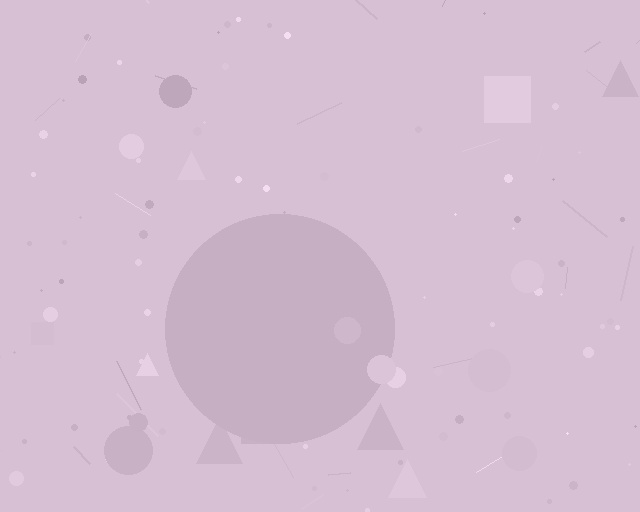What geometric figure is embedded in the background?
A circle is embedded in the background.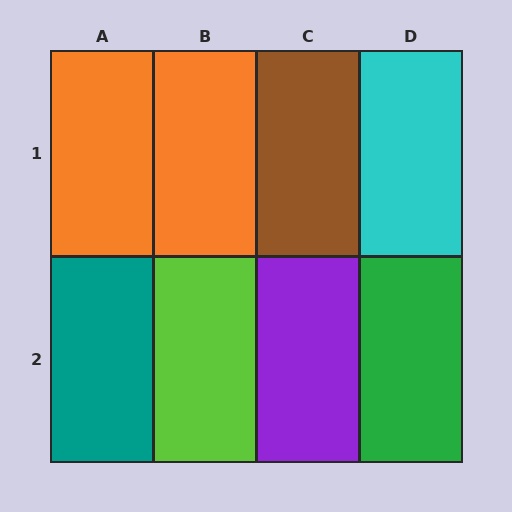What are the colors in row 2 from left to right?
Teal, lime, purple, green.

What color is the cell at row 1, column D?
Cyan.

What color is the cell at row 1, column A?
Orange.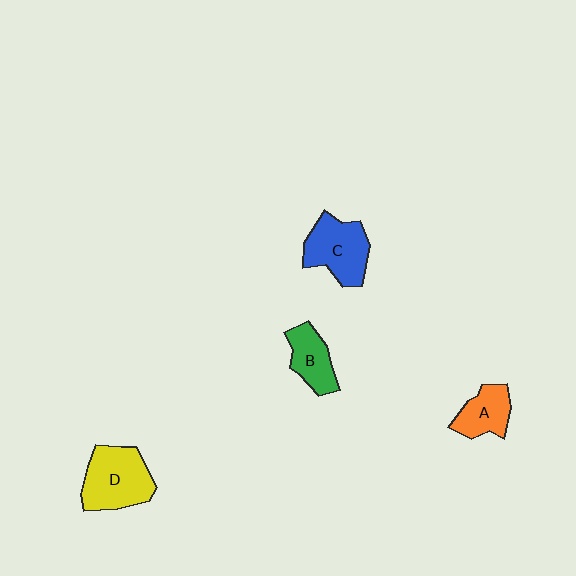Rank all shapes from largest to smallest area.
From largest to smallest: D (yellow), C (blue), B (green), A (orange).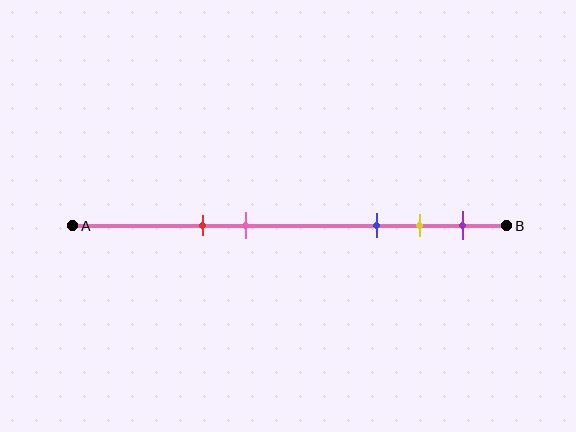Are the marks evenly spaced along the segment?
No, the marks are not evenly spaced.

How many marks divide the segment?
There are 5 marks dividing the segment.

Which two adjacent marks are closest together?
The yellow and purple marks are the closest adjacent pair.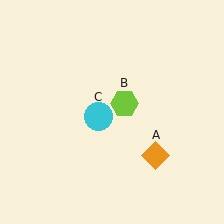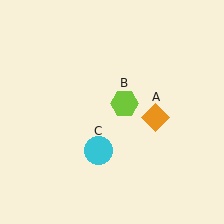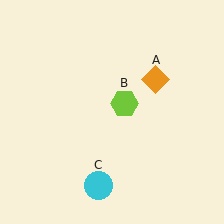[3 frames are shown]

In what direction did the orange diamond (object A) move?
The orange diamond (object A) moved up.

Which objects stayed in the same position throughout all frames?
Lime hexagon (object B) remained stationary.